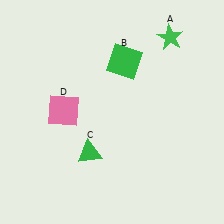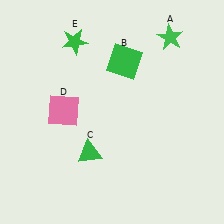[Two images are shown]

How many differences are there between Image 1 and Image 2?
There is 1 difference between the two images.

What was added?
A green star (E) was added in Image 2.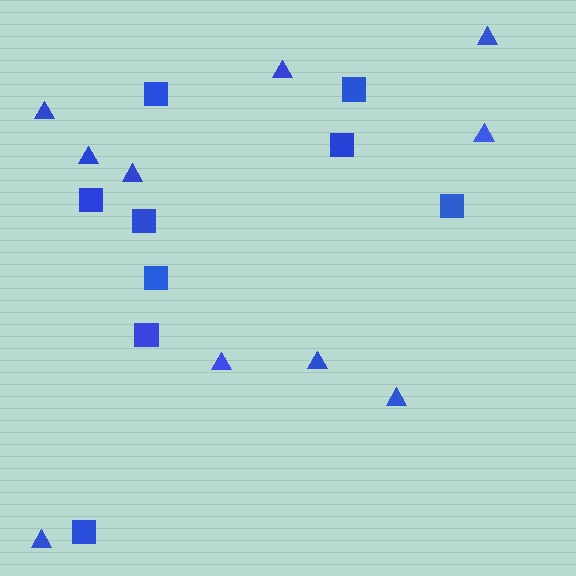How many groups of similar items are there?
There are 2 groups: one group of squares (9) and one group of triangles (10).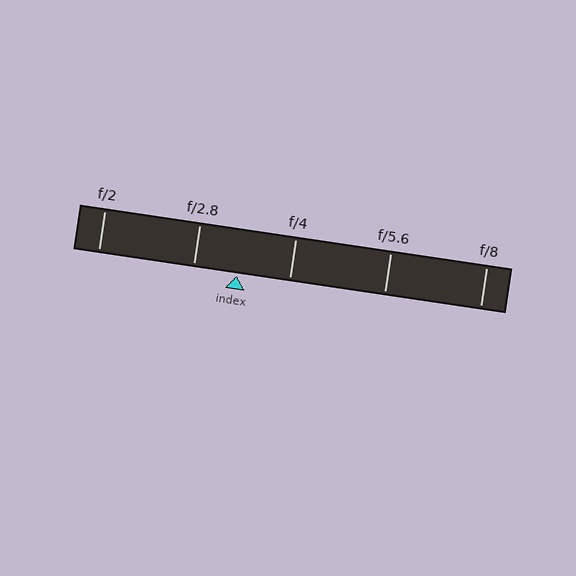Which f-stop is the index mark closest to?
The index mark is closest to f/2.8.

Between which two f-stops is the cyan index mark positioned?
The index mark is between f/2.8 and f/4.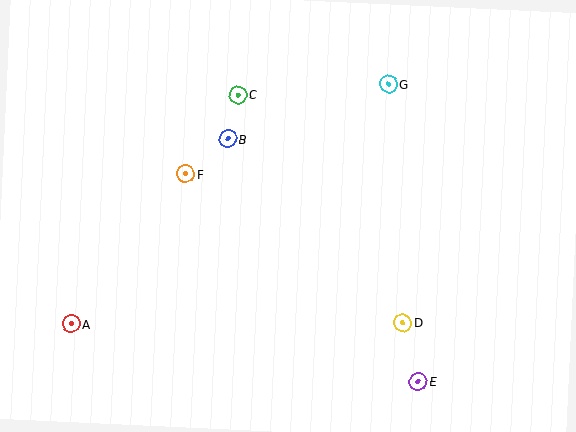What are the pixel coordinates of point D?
Point D is at (403, 323).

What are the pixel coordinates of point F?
Point F is at (186, 174).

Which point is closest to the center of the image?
Point B at (228, 139) is closest to the center.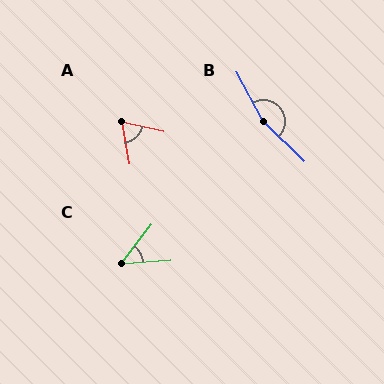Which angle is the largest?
B, at approximately 162 degrees.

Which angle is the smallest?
C, at approximately 48 degrees.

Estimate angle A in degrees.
Approximately 68 degrees.